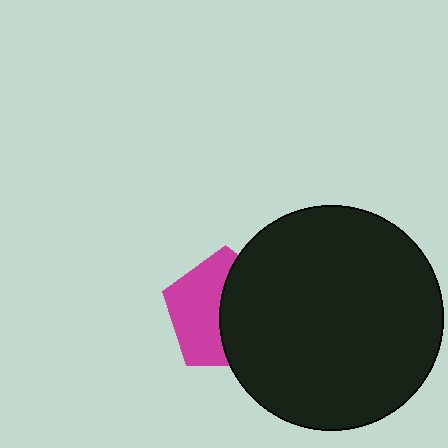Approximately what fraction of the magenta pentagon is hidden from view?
Roughly 50% of the magenta pentagon is hidden behind the black circle.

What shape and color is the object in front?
The object in front is a black circle.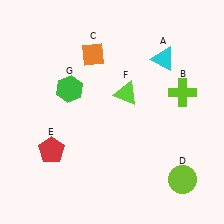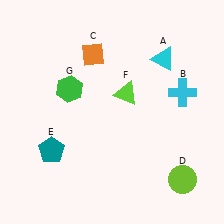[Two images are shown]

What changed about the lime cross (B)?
In Image 1, B is lime. In Image 2, it changed to cyan.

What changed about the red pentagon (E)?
In Image 1, E is red. In Image 2, it changed to teal.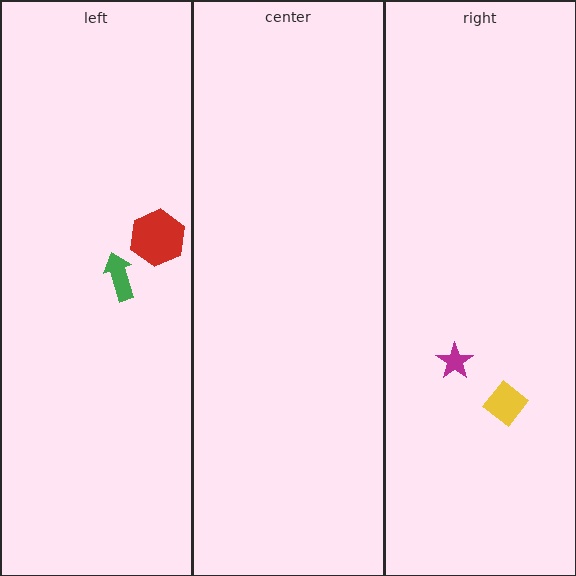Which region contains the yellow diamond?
The right region.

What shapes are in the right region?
The yellow diamond, the magenta star.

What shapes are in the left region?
The green arrow, the red hexagon.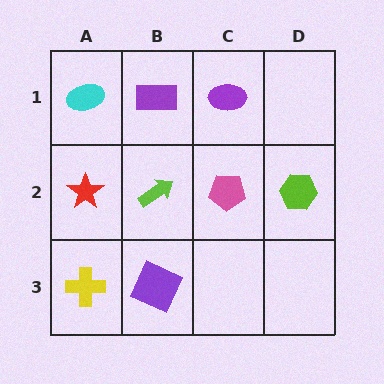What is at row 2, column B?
A lime arrow.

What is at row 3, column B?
A purple square.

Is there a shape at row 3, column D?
No, that cell is empty.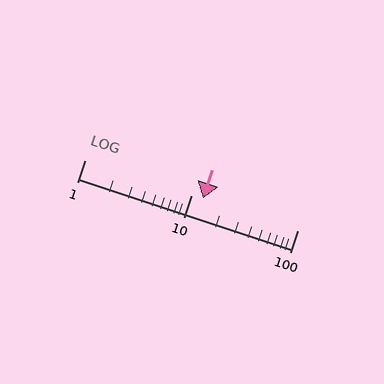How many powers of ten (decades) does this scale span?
The scale spans 2 decades, from 1 to 100.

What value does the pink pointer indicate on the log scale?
The pointer indicates approximately 13.